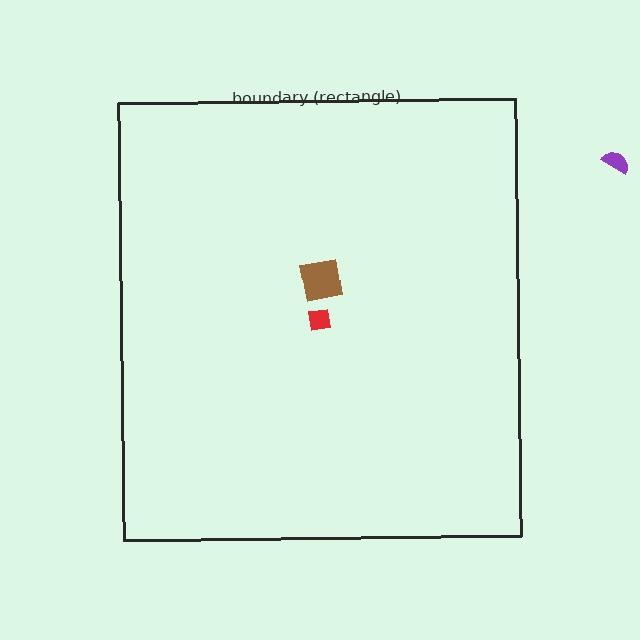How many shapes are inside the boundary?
2 inside, 1 outside.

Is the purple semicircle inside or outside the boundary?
Outside.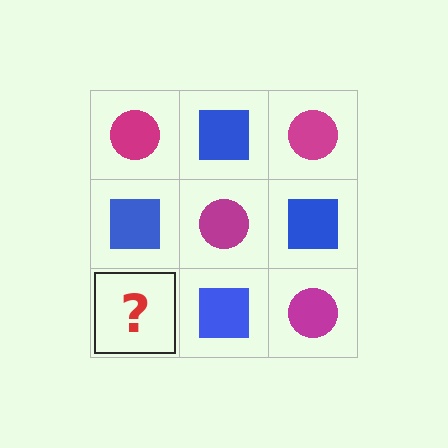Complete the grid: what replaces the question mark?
The question mark should be replaced with a magenta circle.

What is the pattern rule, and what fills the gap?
The rule is that it alternates magenta circle and blue square in a checkerboard pattern. The gap should be filled with a magenta circle.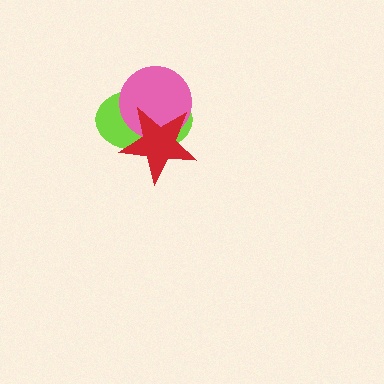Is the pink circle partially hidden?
Yes, it is partially covered by another shape.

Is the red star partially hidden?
No, no other shape covers it.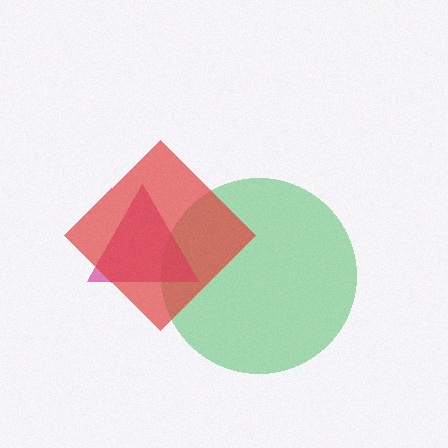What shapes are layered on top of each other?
The layered shapes are: a green circle, a magenta triangle, a red diamond.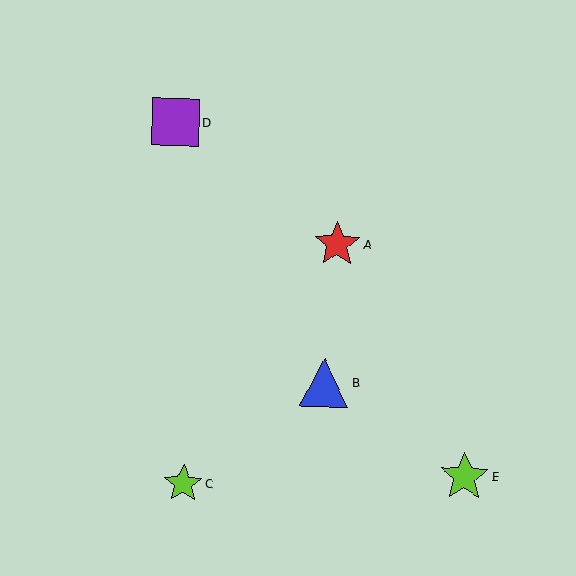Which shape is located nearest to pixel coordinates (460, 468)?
The lime star (labeled E) at (464, 477) is nearest to that location.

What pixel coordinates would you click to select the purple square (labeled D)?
Click at (175, 122) to select the purple square D.